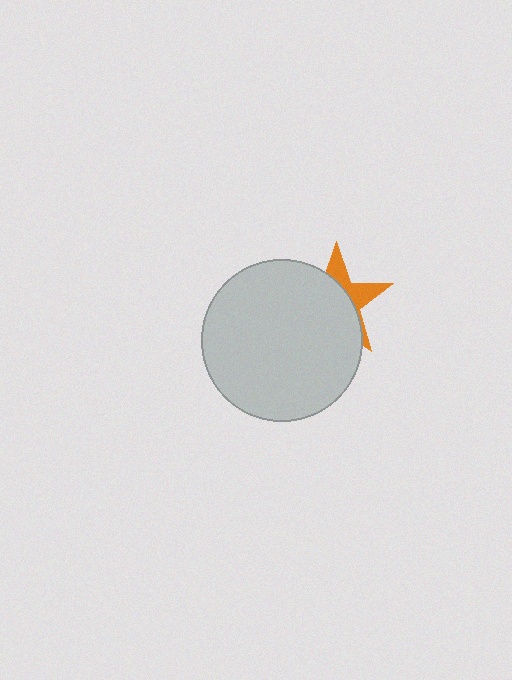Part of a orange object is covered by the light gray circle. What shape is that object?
It is a star.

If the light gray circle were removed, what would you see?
You would see the complete orange star.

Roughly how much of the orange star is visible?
A small part of it is visible (roughly 32%).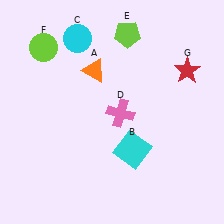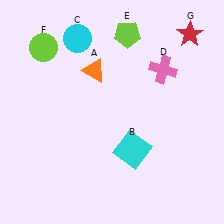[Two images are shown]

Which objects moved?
The objects that moved are: the pink cross (D), the red star (G).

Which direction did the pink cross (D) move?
The pink cross (D) moved up.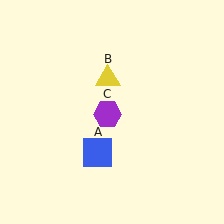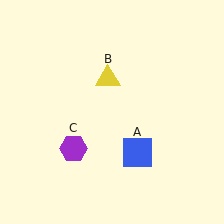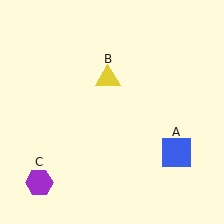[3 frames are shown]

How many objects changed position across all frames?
2 objects changed position: blue square (object A), purple hexagon (object C).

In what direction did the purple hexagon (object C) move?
The purple hexagon (object C) moved down and to the left.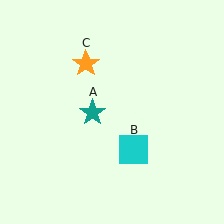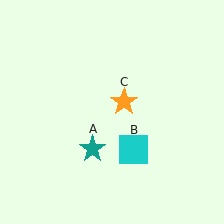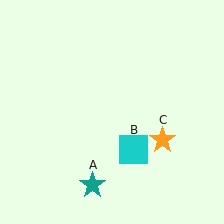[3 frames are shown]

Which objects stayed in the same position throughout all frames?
Cyan square (object B) remained stationary.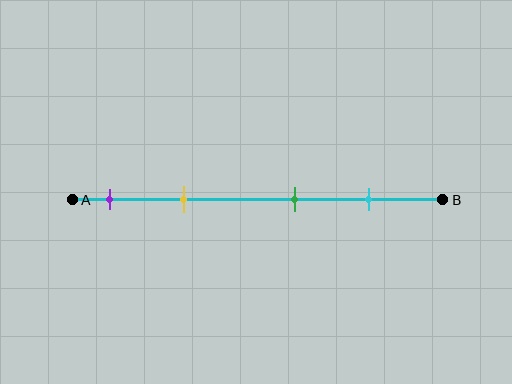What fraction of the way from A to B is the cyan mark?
The cyan mark is approximately 80% (0.8) of the way from A to B.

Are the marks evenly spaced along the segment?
No, the marks are not evenly spaced.